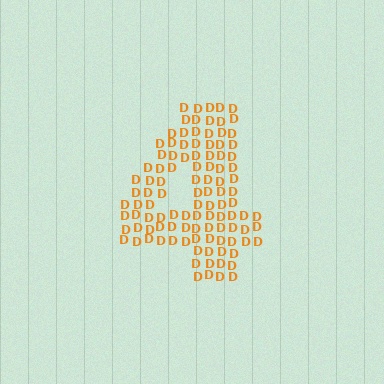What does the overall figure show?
The overall figure shows the digit 4.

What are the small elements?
The small elements are letter D's.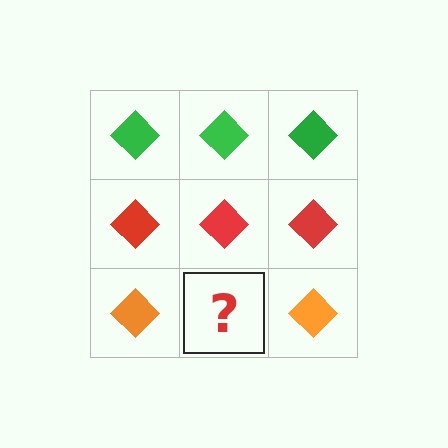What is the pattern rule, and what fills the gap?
The rule is that each row has a consistent color. The gap should be filled with an orange diamond.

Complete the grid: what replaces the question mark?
The question mark should be replaced with an orange diamond.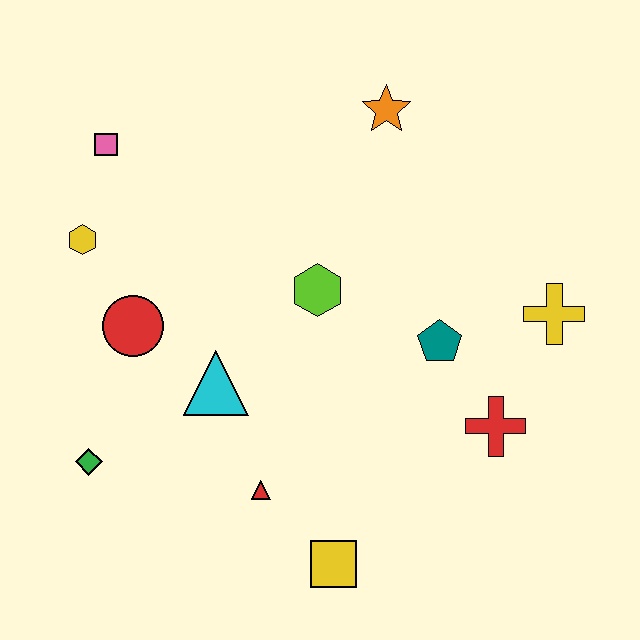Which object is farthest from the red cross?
The pink square is farthest from the red cross.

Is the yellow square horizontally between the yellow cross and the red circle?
Yes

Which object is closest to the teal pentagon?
The red cross is closest to the teal pentagon.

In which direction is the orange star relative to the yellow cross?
The orange star is above the yellow cross.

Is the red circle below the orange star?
Yes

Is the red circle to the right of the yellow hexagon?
Yes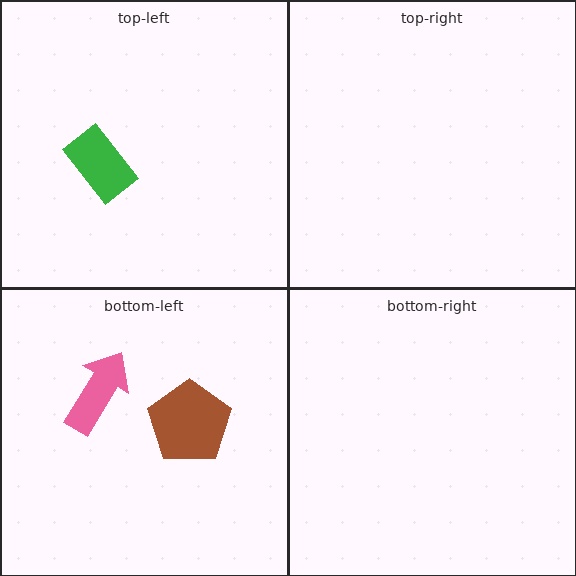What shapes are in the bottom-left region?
The brown pentagon, the pink arrow.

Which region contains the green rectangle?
The top-left region.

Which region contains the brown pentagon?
The bottom-left region.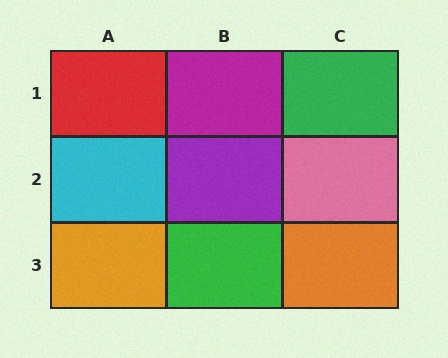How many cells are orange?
2 cells are orange.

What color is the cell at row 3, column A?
Orange.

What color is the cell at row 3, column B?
Green.